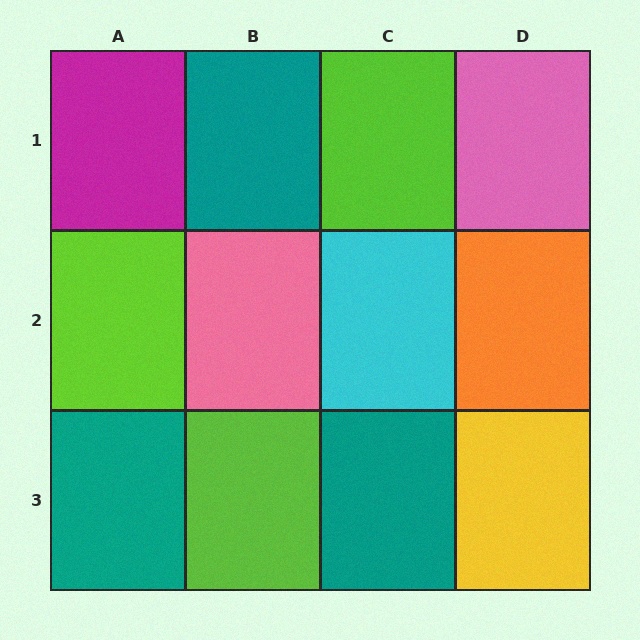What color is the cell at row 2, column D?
Orange.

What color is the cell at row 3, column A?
Teal.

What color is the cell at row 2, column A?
Lime.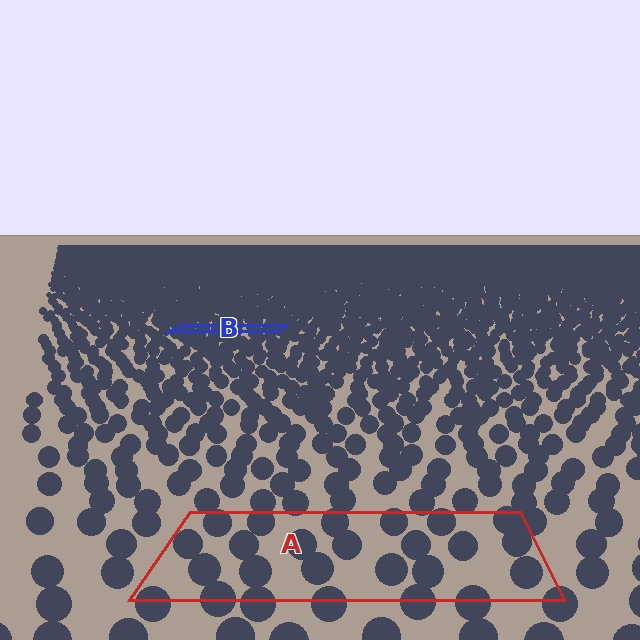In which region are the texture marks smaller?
The texture marks are smaller in region B, because it is farther away.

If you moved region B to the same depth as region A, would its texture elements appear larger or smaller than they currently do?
They would appear larger. At a closer depth, the same texture elements are projected at a bigger on-screen size.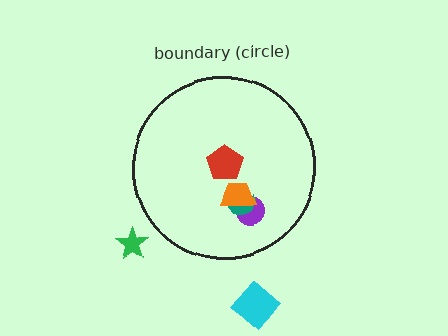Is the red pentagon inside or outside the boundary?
Inside.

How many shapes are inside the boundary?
4 inside, 2 outside.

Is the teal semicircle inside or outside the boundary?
Inside.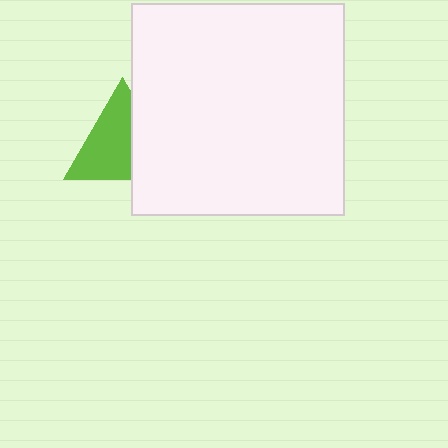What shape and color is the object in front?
The object in front is a white square.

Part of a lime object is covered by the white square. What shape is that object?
It is a triangle.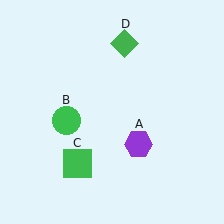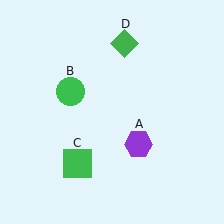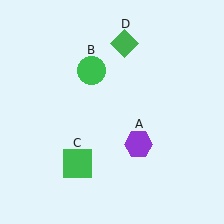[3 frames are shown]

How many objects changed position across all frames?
1 object changed position: green circle (object B).